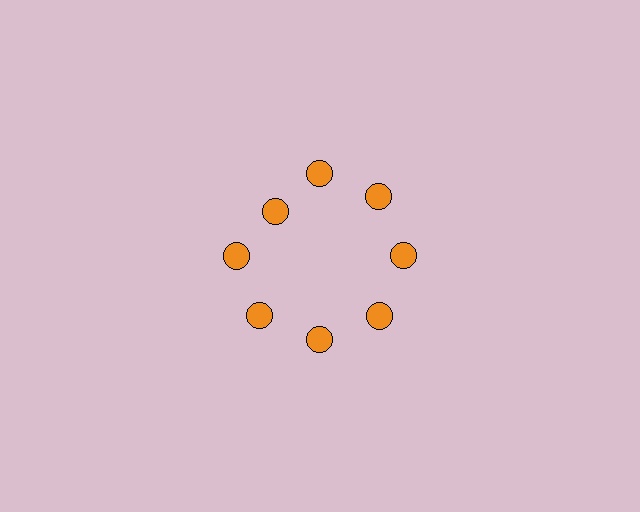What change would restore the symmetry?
The symmetry would be restored by moving it outward, back onto the ring so that all 8 circles sit at equal angles and equal distance from the center.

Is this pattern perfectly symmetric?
No. The 8 orange circles are arranged in a ring, but one element near the 10 o'clock position is pulled inward toward the center, breaking the 8-fold rotational symmetry.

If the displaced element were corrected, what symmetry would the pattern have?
It would have 8-fold rotational symmetry — the pattern would map onto itself every 45 degrees.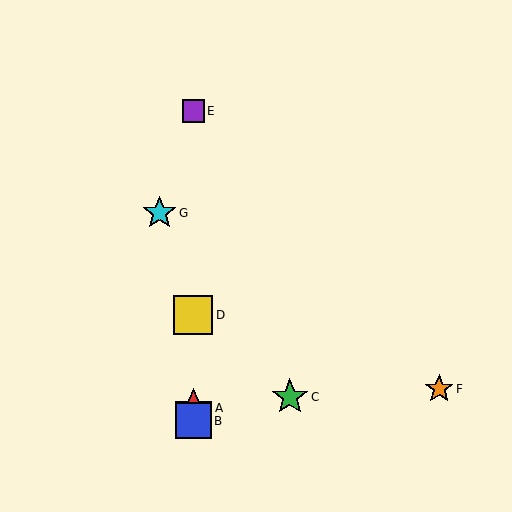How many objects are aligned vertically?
4 objects (A, B, D, E) are aligned vertically.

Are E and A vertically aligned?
Yes, both are at x≈193.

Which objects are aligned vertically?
Objects A, B, D, E are aligned vertically.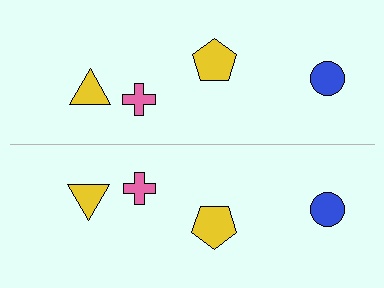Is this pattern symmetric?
Yes, this pattern has bilateral (reflection) symmetry.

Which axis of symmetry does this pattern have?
The pattern has a horizontal axis of symmetry running through the center of the image.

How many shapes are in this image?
There are 8 shapes in this image.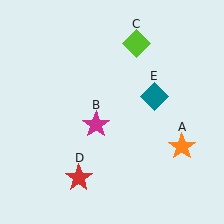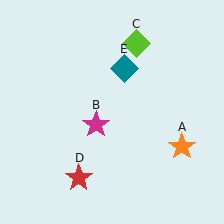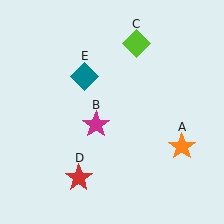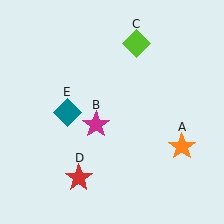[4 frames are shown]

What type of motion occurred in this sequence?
The teal diamond (object E) rotated counterclockwise around the center of the scene.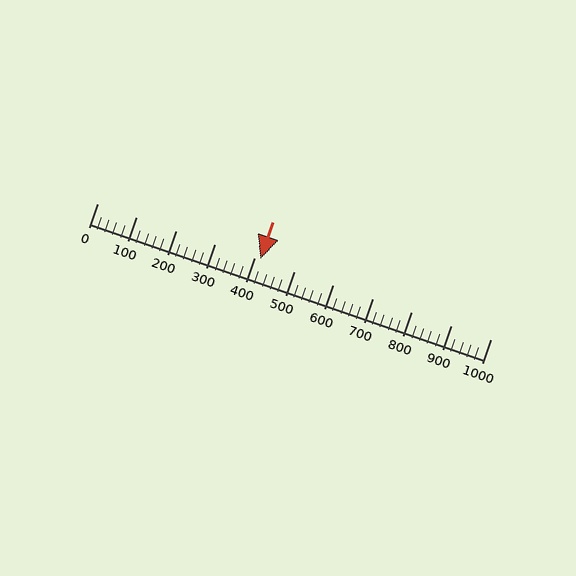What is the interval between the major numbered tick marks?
The major tick marks are spaced 100 units apart.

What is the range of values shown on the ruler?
The ruler shows values from 0 to 1000.